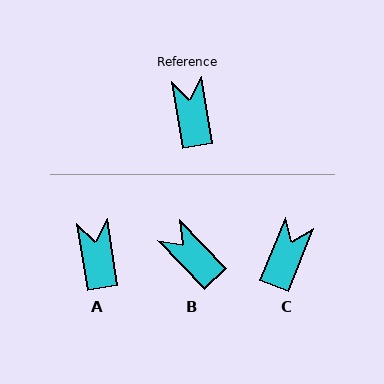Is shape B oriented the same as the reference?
No, it is off by about 35 degrees.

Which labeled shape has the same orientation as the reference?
A.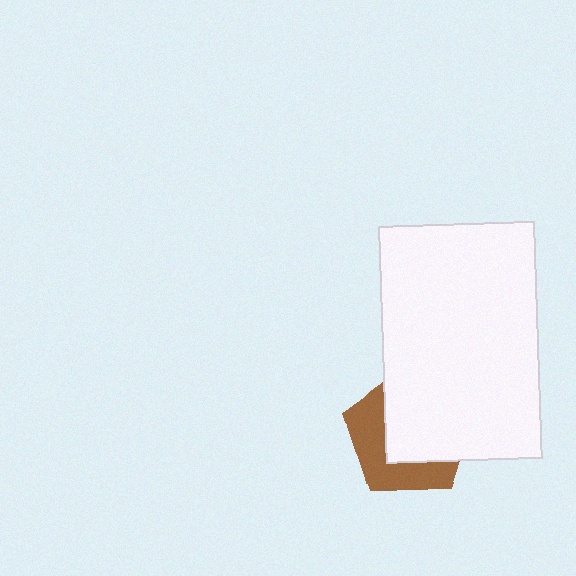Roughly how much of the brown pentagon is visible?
A small part of it is visible (roughly 41%).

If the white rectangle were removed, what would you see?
You would see the complete brown pentagon.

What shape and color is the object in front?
The object in front is a white rectangle.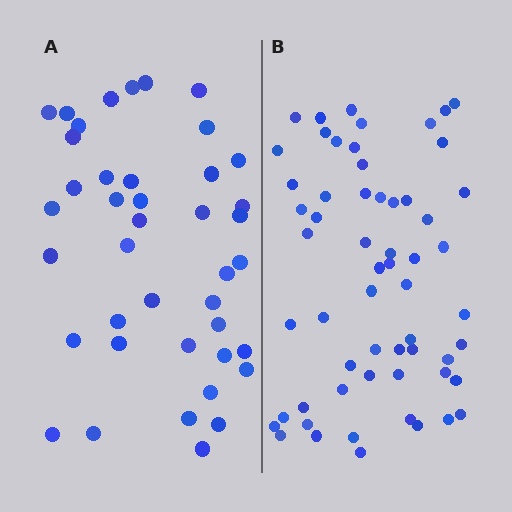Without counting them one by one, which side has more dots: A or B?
Region B (the right region) has more dots.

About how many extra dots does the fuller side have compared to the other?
Region B has approximately 20 more dots than region A.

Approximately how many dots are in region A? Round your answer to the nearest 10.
About 40 dots. (The exact count is 41, which rounds to 40.)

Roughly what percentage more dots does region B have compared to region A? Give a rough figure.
About 45% more.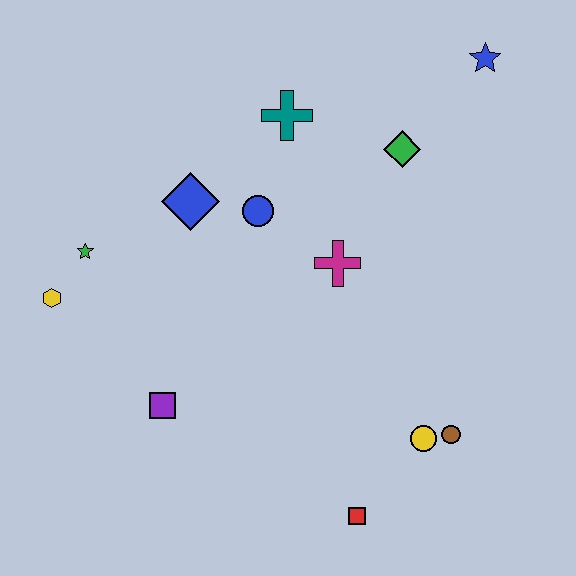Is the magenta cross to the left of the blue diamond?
No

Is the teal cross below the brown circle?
No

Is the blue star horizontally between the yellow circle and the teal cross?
No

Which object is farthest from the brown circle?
The yellow hexagon is farthest from the brown circle.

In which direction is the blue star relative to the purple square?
The blue star is above the purple square.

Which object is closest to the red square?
The yellow circle is closest to the red square.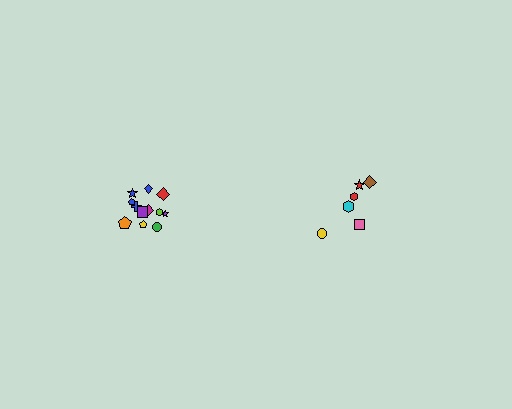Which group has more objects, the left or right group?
The left group.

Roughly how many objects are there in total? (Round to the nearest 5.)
Roughly 20 objects in total.